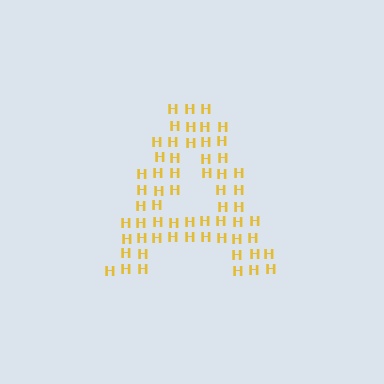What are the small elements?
The small elements are letter H's.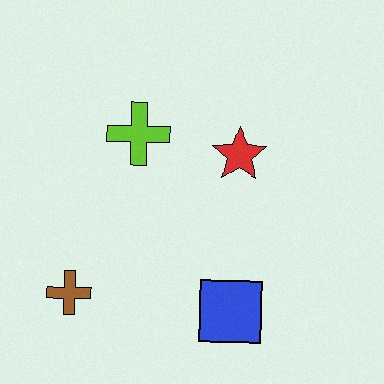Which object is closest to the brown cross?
The blue square is closest to the brown cross.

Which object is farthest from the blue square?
The lime cross is farthest from the blue square.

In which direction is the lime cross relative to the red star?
The lime cross is to the left of the red star.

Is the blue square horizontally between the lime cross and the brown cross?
No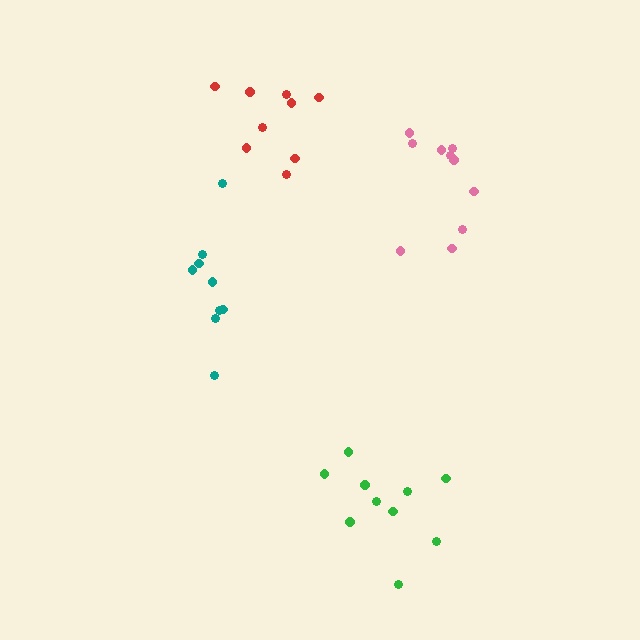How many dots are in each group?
Group 1: 10 dots, Group 2: 10 dots, Group 3: 9 dots, Group 4: 9 dots (38 total).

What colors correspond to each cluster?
The clusters are colored: pink, green, red, teal.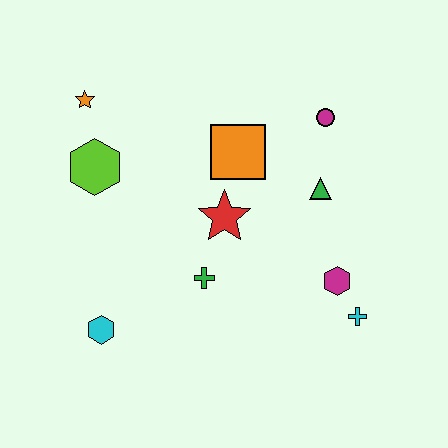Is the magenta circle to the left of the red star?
No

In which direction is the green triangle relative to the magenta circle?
The green triangle is below the magenta circle.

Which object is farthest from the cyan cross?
The orange star is farthest from the cyan cross.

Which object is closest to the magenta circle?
The green triangle is closest to the magenta circle.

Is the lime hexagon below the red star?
No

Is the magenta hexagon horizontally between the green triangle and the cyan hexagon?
No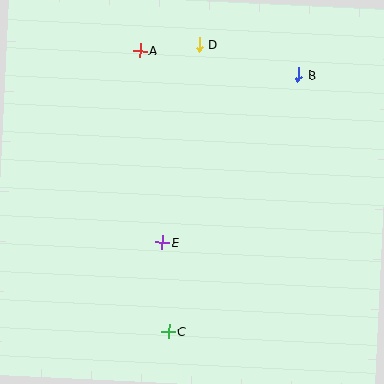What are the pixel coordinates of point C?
Point C is at (168, 331).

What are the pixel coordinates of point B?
Point B is at (298, 75).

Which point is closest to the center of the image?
Point E at (162, 242) is closest to the center.